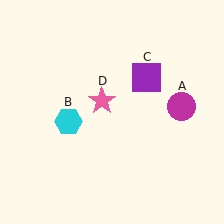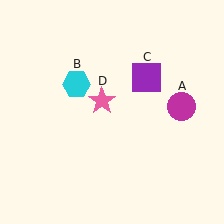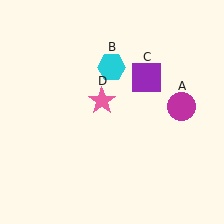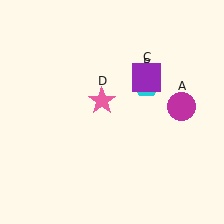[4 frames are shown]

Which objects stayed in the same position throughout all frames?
Magenta circle (object A) and purple square (object C) and pink star (object D) remained stationary.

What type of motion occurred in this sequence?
The cyan hexagon (object B) rotated clockwise around the center of the scene.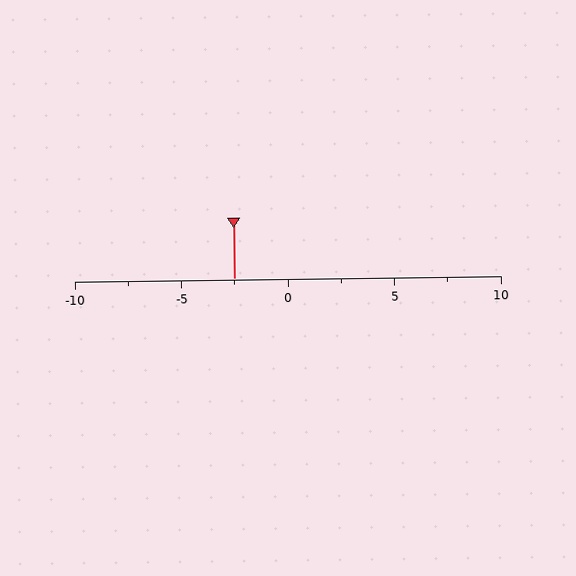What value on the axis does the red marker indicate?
The marker indicates approximately -2.5.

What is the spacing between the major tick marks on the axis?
The major ticks are spaced 5 apart.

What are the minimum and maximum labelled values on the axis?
The axis runs from -10 to 10.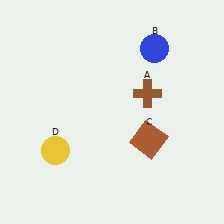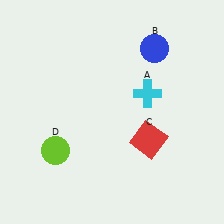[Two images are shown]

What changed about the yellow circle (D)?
In Image 1, D is yellow. In Image 2, it changed to lime.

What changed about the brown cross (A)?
In Image 1, A is brown. In Image 2, it changed to cyan.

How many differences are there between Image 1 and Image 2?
There are 3 differences between the two images.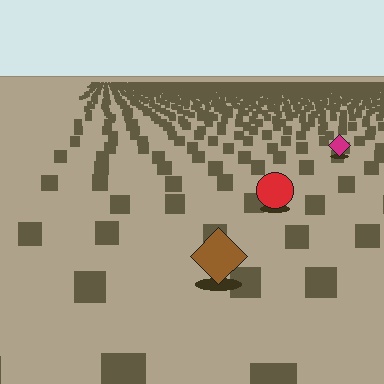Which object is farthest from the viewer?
The magenta diamond is farthest from the viewer. It appears smaller and the ground texture around it is denser.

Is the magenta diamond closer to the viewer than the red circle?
No. The red circle is closer — you can tell from the texture gradient: the ground texture is coarser near it.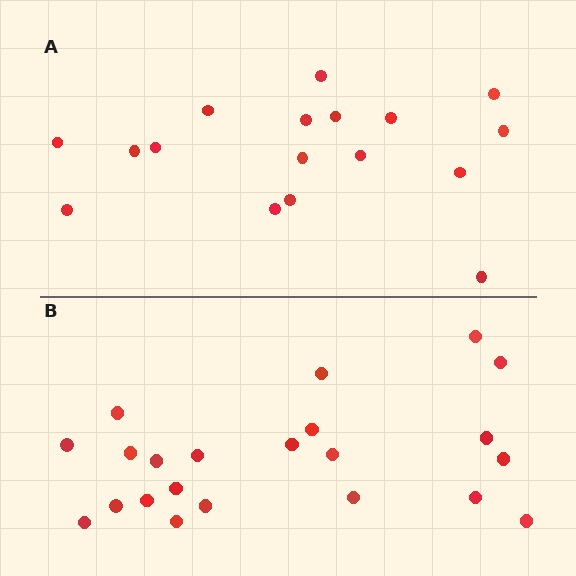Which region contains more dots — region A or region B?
Region B (the bottom region) has more dots.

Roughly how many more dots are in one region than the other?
Region B has about 5 more dots than region A.